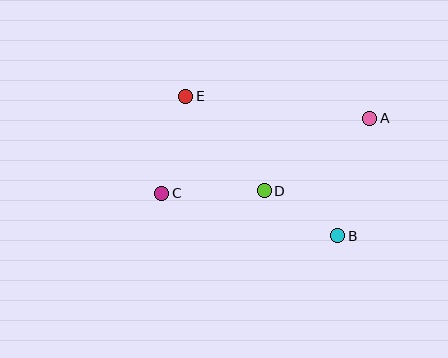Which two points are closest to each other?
Points B and D are closest to each other.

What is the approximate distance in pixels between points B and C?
The distance between B and C is approximately 181 pixels.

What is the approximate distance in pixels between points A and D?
The distance between A and D is approximately 128 pixels.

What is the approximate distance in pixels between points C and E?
The distance between C and E is approximately 100 pixels.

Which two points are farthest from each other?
Points A and C are farthest from each other.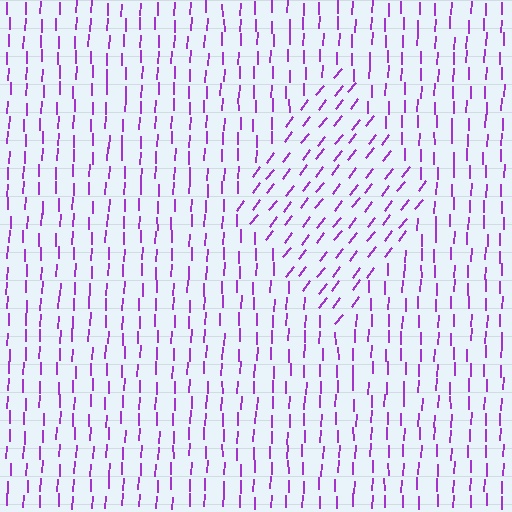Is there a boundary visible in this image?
Yes, there is a texture boundary formed by a change in line orientation.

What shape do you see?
I see a diamond.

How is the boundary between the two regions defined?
The boundary is defined purely by a change in line orientation (approximately 36 degrees difference). All lines are the same color and thickness.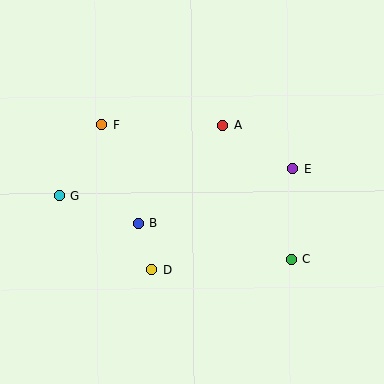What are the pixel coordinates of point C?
Point C is at (291, 259).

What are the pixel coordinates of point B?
Point B is at (139, 224).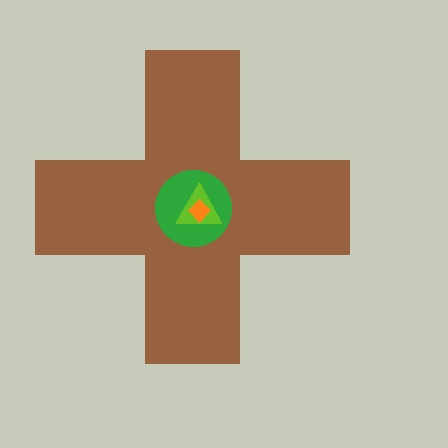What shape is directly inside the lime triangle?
The orange diamond.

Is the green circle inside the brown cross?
Yes.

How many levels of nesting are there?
4.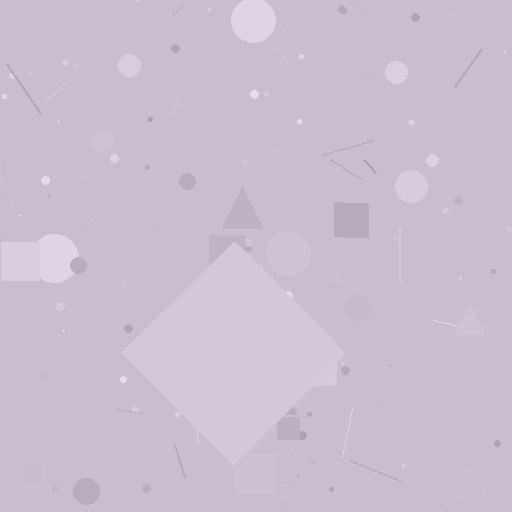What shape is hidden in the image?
A diamond is hidden in the image.